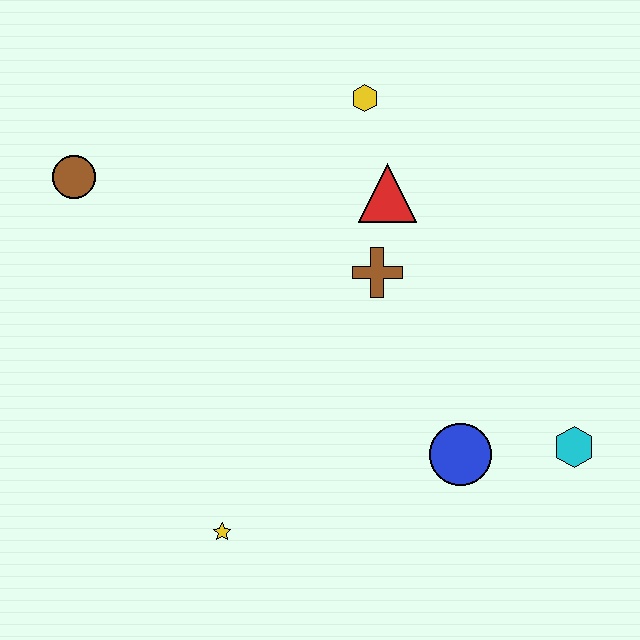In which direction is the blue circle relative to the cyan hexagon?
The blue circle is to the left of the cyan hexagon.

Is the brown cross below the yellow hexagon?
Yes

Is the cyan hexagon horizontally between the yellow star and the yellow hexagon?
No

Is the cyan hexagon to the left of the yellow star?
No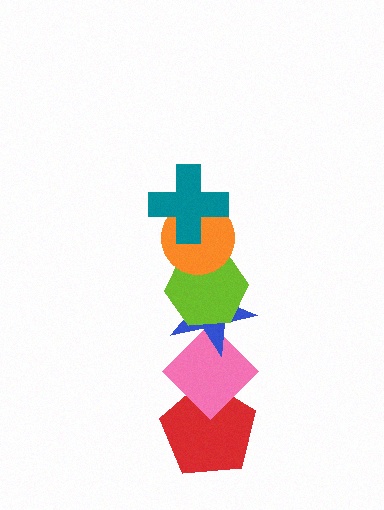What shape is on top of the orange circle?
The teal cross is on top of the orange circle.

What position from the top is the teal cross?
The teal cross is 1st from the top.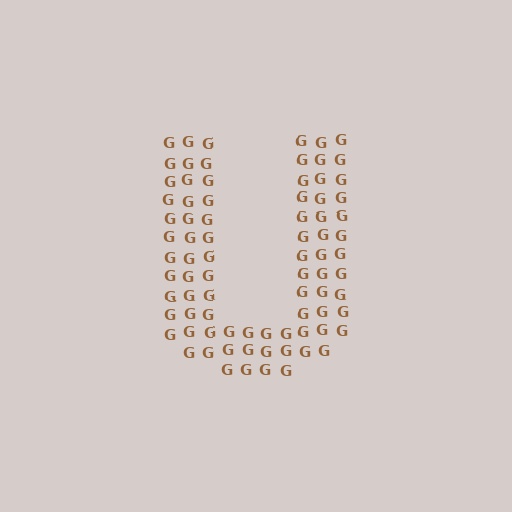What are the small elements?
The small elements are letter G's.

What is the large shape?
The large shape is the letter U.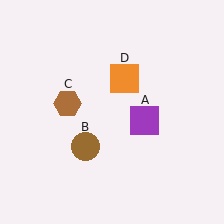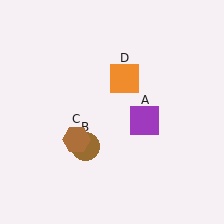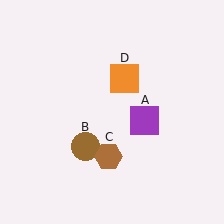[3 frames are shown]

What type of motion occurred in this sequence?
The brown hexagon (object C) rotated counterclockwise around the center of the scene.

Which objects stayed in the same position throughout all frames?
Purple square (object A) and brown circle (object B) and orange square (object D) remained stationary.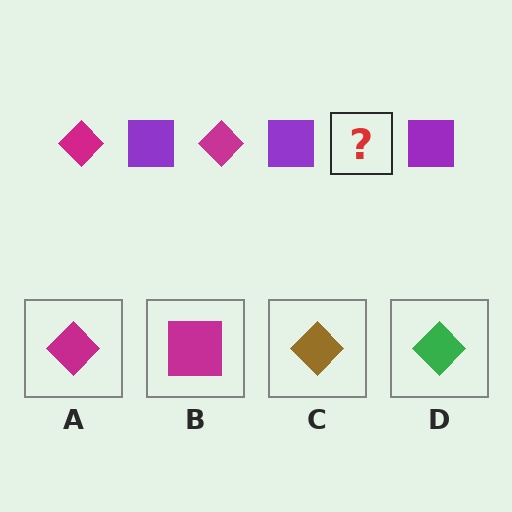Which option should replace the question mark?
Option A.